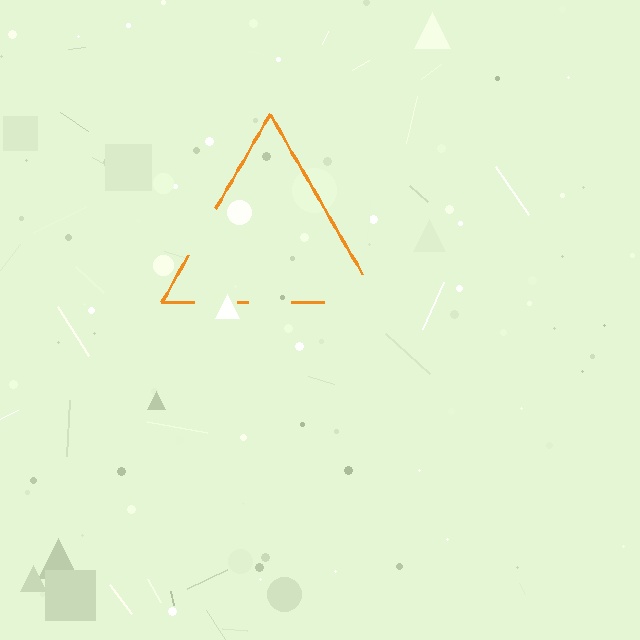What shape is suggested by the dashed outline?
The dashed outline suggests a triangle.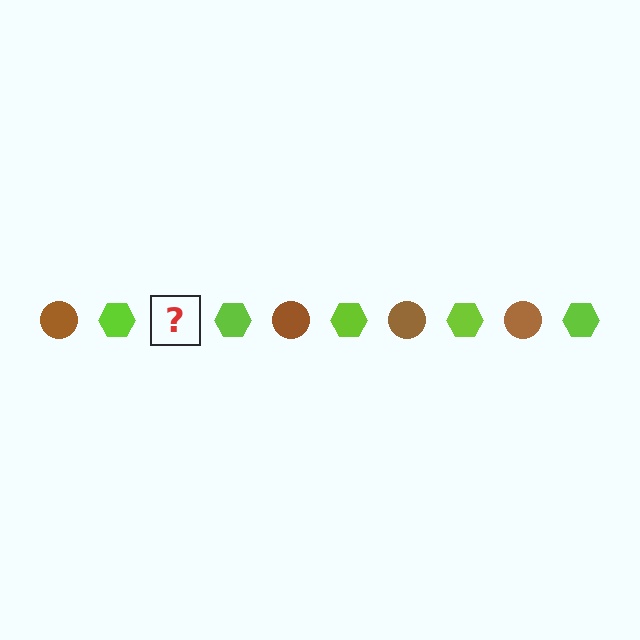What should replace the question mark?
The question mark should be replaced with a brown circle.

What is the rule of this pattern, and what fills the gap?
The rule is that the pattern alternates between brown circle and lime hexagon. The gap should be filled with a brown circle.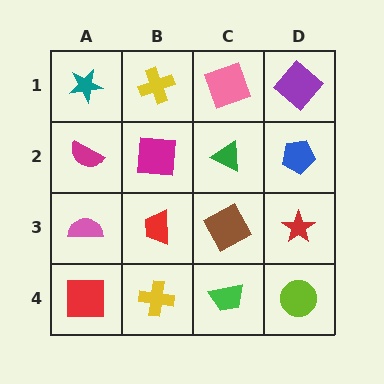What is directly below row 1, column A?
A magenta semicircle.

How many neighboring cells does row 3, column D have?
3.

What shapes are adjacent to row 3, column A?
A magenta semicircle (row 2, column A), a red square (row 4, column A), a red trapezoid (row 3, column B).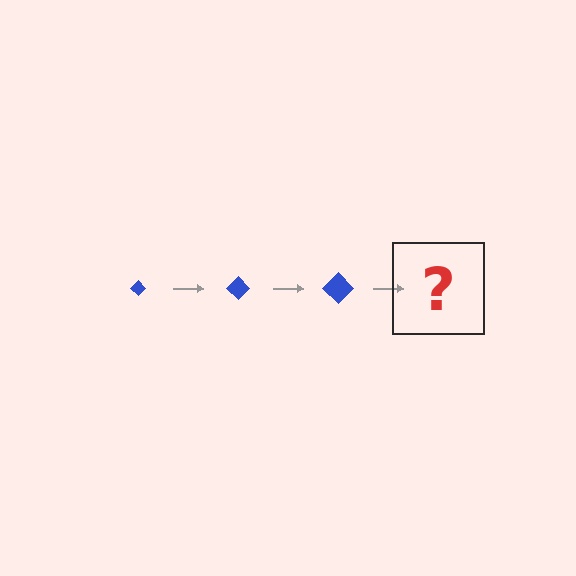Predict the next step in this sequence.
The next step is a blue diamond, larger than the previous one.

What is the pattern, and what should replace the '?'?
The pattern is that the diamond gets progressively larger each step. The '?' should be a blue diamond, larger than the previous one.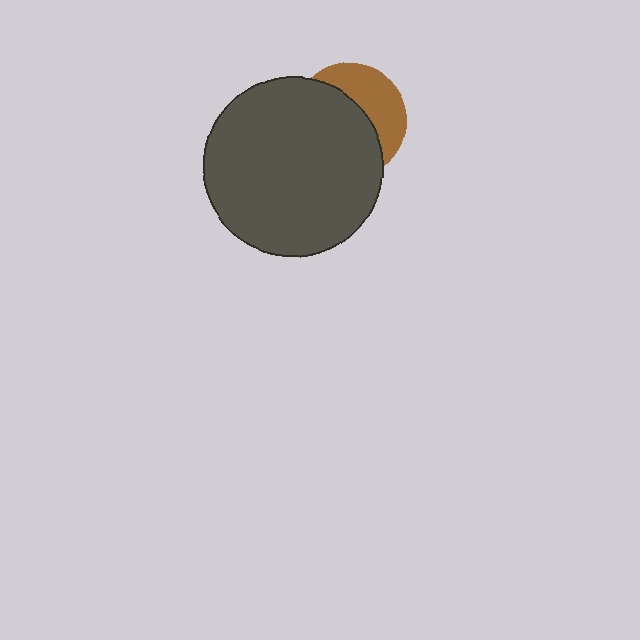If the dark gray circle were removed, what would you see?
You would see the complete brown circle.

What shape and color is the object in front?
The object in front is a dark gray circle.